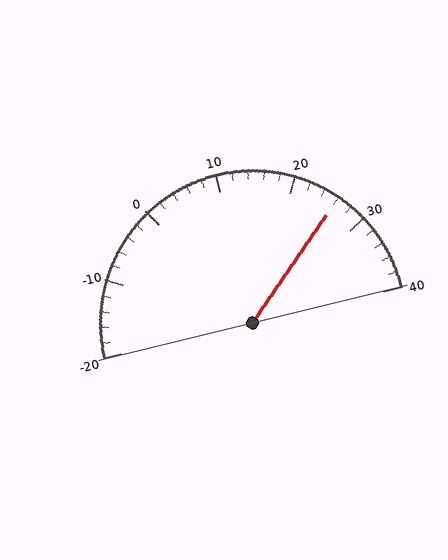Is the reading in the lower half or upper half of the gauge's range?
The reading is in the upper half of the range (-20 to 40).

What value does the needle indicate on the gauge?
The needle indicates approximately 26.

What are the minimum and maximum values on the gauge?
The gauge ranges from -20 to 40.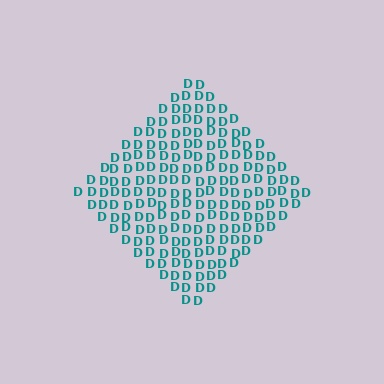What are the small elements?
The small elements are letter D's.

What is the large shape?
The large shape is a diamond.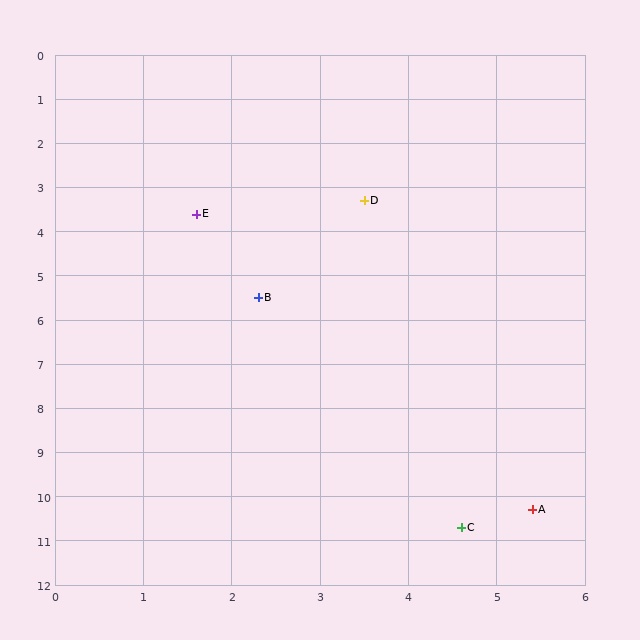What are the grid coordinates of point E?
Point E is at approximately (1.6, 3.6).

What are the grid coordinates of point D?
Point D is at approximately (3.5, 3.3).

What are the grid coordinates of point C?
Point C is at approximately (4.6, 10.7).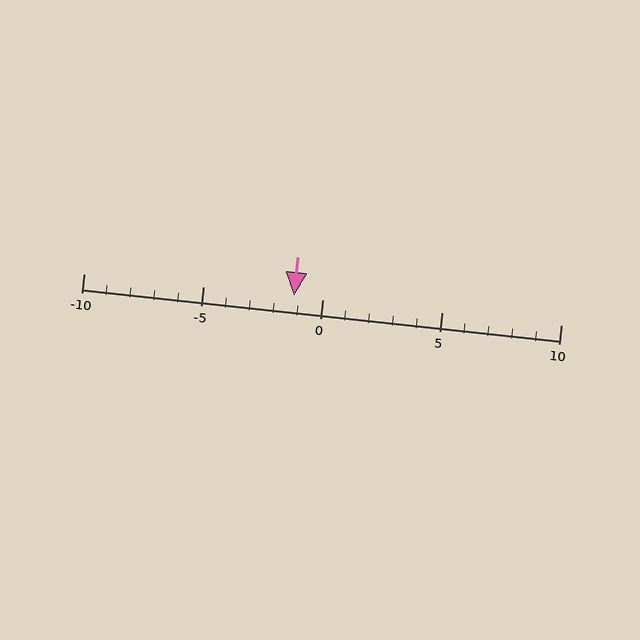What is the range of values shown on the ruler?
The ruler shows values from -10 to 10.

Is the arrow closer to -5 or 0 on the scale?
The arrow is closer to 0.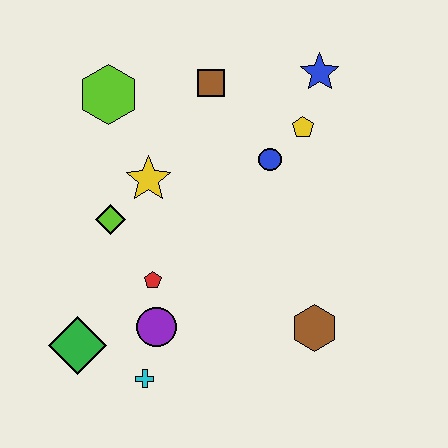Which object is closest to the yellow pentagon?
The blue circle is closest to the yellow pentagon.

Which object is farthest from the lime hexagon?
The brown hexagon is farthest from the lime hexagon.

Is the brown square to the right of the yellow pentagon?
No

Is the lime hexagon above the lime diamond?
Yes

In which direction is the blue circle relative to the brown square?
The blue circle is below the brown square.